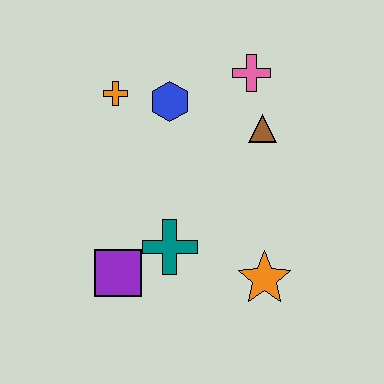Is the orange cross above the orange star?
Yes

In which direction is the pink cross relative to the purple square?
The pink cross is above the purple square.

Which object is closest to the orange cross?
The blue hexagon is closest to the orange cross.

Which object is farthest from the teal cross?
The pink cross is farthest from the teal cross.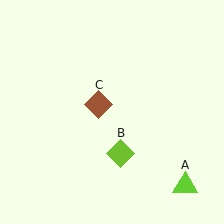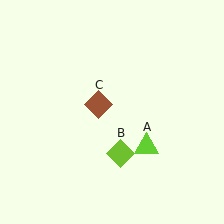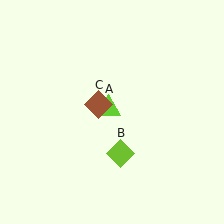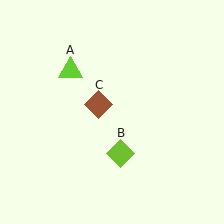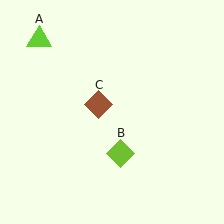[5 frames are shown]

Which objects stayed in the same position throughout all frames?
Lime diamond (object B) and brown diamond (object C) remained stationary.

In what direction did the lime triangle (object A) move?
The lime triangle (object A) moved up and to the left.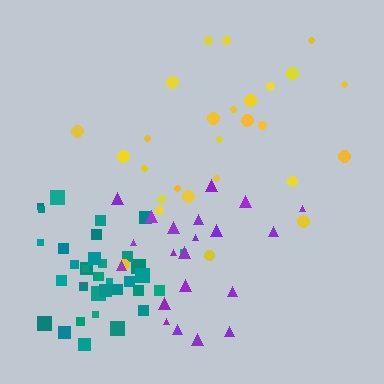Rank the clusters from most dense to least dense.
teal, purple, yellow.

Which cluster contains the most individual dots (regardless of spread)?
Teal (35).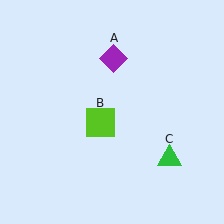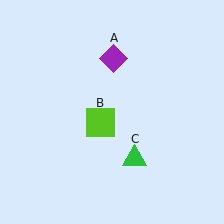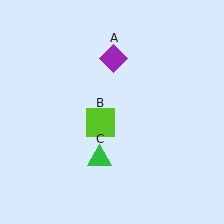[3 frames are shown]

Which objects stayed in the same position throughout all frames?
Purple diamond (object A) and lime square (object B) remained stationary.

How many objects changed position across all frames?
1 object changed position: green triangle (object C).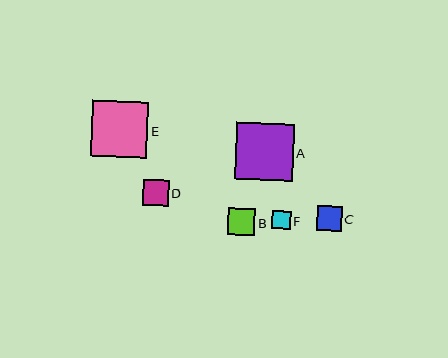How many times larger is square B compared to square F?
Square B is approximately 1.5 times the size of square F.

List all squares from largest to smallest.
From largest to smallest: A, E, B, D, C, F.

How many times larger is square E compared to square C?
Square E is approximately 2.3 times the size of square C.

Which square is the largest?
Square A is the largest with a size of approximately 57 pixels.